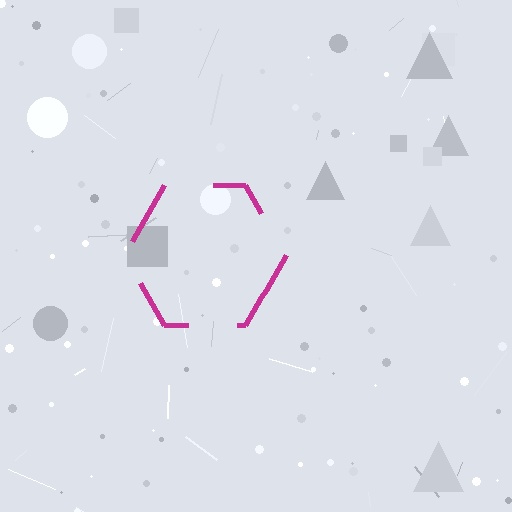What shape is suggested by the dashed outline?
The dashed outline suggests a hexagon.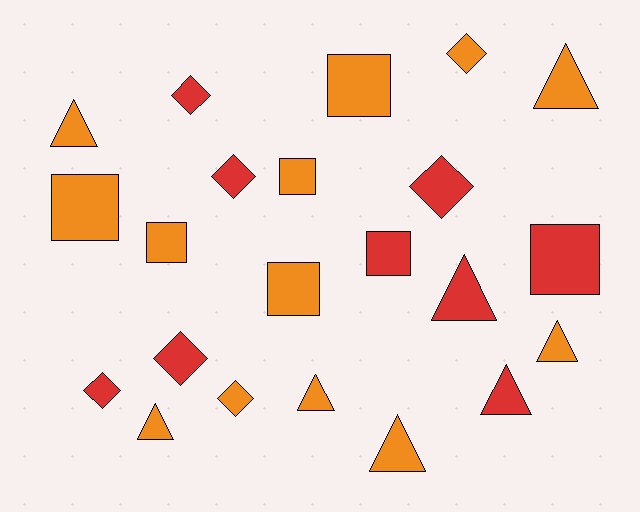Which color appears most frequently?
Orange, with 13 objects.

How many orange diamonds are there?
There are 2 orange diamonds.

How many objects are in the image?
There are 22 objects.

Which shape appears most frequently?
Triangle, with 8 objects.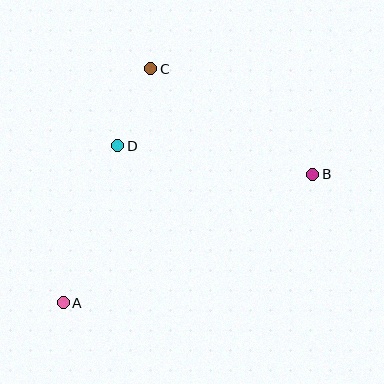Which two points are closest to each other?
Points C and D are closest to each other.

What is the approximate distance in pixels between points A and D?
The distance between A and D is approximately 166 pixels.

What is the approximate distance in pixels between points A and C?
The distance between A and C is approximately 250 pixels.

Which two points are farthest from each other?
Points A and B are farthest from each other.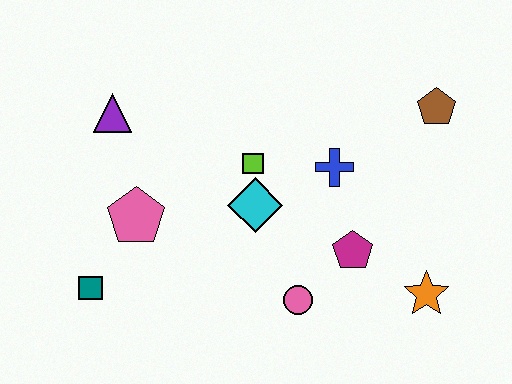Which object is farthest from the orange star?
The purple triangle is farthest from the orange star.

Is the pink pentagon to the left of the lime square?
Yes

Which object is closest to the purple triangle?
The pink pentagon is closest to the purple triangle.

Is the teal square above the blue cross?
No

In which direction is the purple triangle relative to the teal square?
The purple triangle is above the teal square.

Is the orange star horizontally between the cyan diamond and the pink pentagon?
No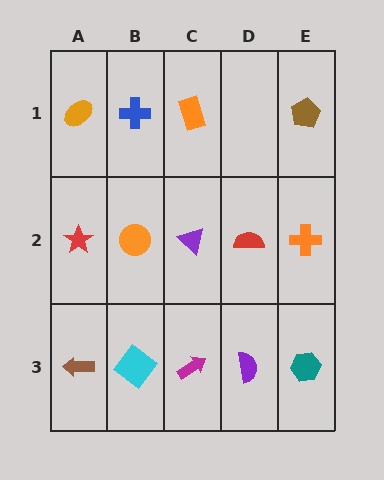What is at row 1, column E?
A brown pentagon.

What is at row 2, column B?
An orange circle.